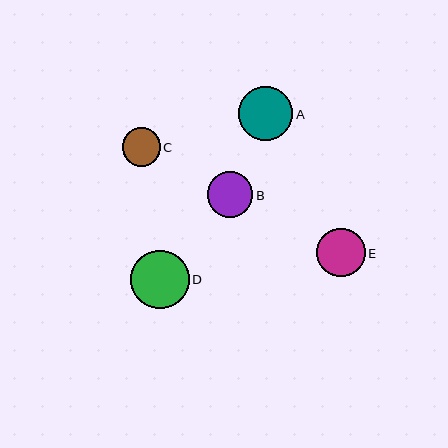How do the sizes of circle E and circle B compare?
Circle E and circle B are approximately the same size.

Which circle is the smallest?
Circle C is the smallest with a size of approximately 38 pixels.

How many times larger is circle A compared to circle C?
Circle A is approximately 1.4 times the size of circle C.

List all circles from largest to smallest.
From largest to smallest: D, A, E, B, C.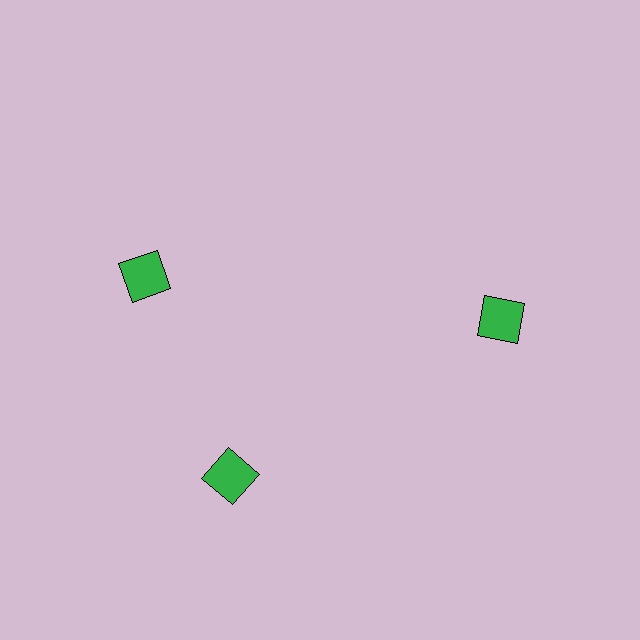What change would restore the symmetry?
The symmetry would be restored by rotating it back into even spacing with its neighbors so that all 3 squares sit at equal angles and equal distance from the center.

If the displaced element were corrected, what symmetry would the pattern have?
It would have 3-fold rotational symmetry — the pattern would map onto itself every 120 degrees.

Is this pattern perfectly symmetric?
No. The 3 green squares are arranged in a ring, but one element near the 11 o'clock position is rotated out of alignment along the ring, breaking the 3-fold rotational symmetry.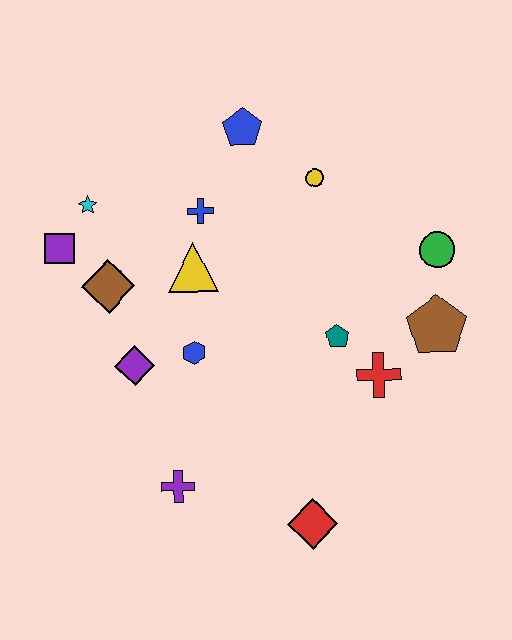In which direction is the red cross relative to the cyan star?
The red cross is to the right of the cyan star.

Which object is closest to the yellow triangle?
The blue cross is closest to the yellow triangle.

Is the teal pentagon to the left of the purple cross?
No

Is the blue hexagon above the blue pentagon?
No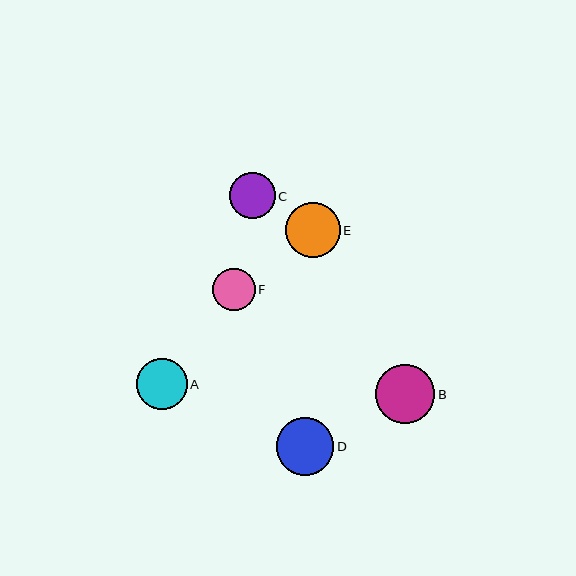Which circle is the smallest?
Circle F is the smallest with a size of approximately 42 pixels.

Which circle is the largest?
Circle B is the largest with a size of approximately 59 pixels.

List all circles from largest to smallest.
From largest to smallest: B, D, E, A, C, F.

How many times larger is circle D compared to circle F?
Circle D is approximately 1.4 times the size of circle F.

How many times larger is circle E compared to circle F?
Circle E is approximately 1.3 times the size of circle F.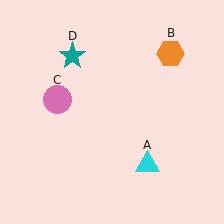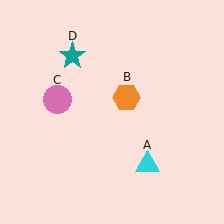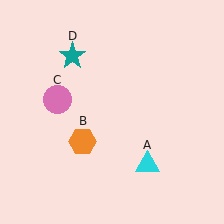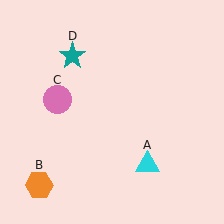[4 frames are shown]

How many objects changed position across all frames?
1 object changed position: orange hexagon (object B).